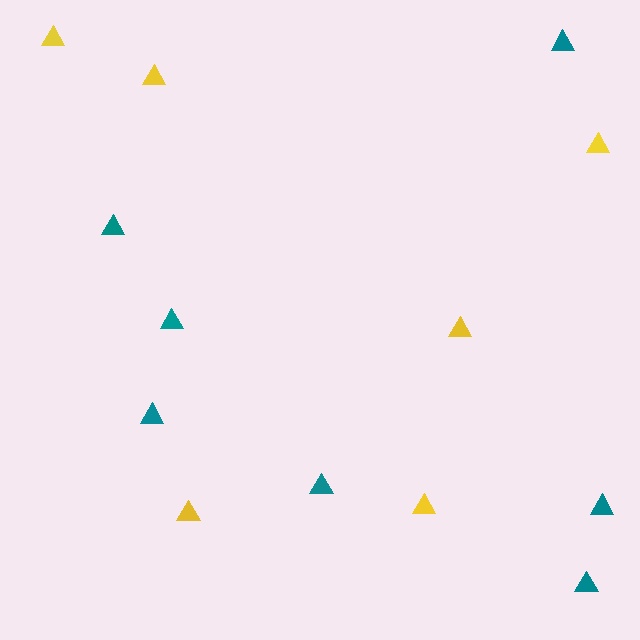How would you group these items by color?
There are 2 groups: one group of yellow triangles (6) and one group of teal triangles (7).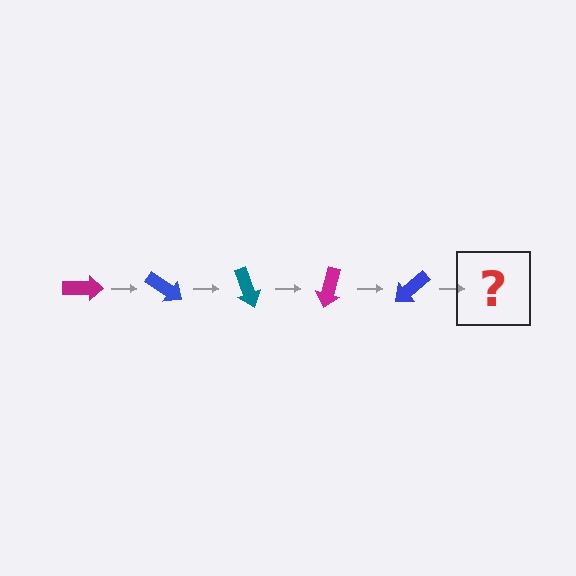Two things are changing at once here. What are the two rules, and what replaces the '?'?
The two rules are that it rotates 35 degrees each step and the color cycles through magenta, blue, and teal. The '?' should be a teal arrow, rotated 175 degrees from the start.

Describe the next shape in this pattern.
It should be a teal arrow, rotated 175 degrees from the start.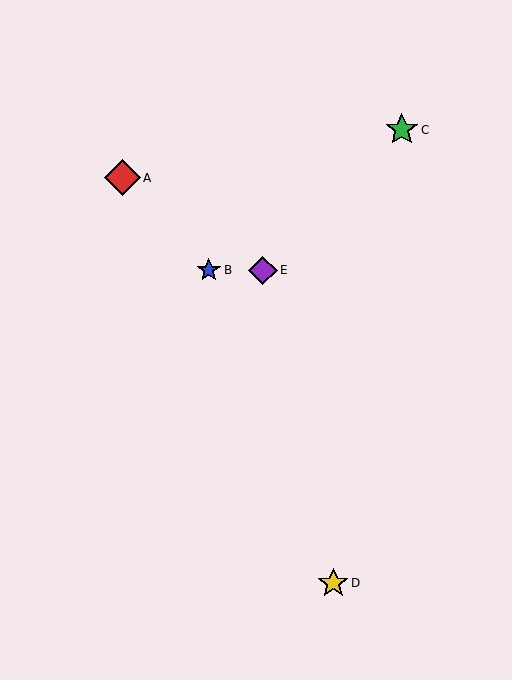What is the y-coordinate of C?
Object C is at y≈130.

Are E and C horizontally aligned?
No, E is at y≈270 and C is at y≈130.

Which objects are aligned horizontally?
Objects B, E are aligned horizontally.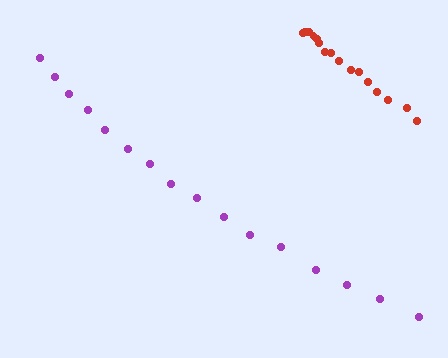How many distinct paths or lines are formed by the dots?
There are 2 distinct paths.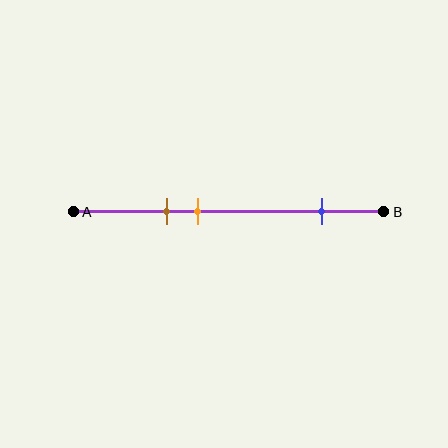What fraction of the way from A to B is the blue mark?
The blue mark is approximately 80% (0.8) of the way from A to B.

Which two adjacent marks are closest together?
The brown and orange marks are the closest adjacent pair.